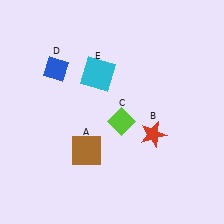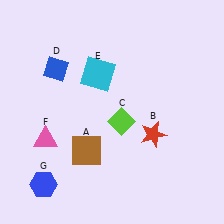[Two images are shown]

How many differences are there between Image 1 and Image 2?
There are 2 differences between the two images.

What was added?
A pink triangle (F), a blue hexagon (G) were added in Image 2.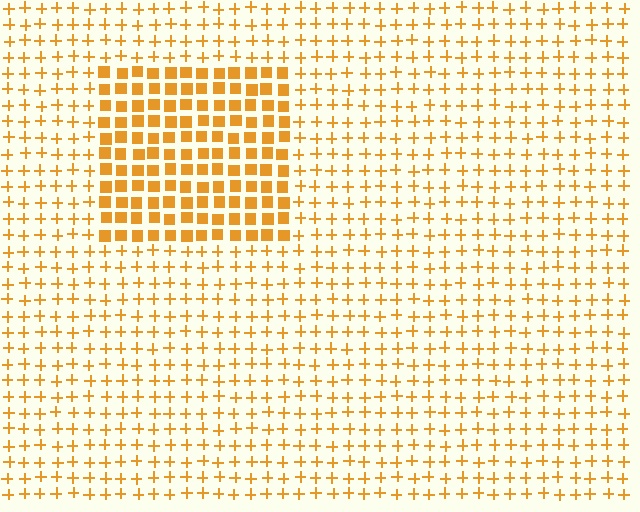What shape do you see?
I see a rectangle.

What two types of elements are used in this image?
The image uses squares inside the rectangle region and plus signs outside it.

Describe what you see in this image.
The image is filled with small orange elements arranged in a uniform grid. A rectangle-shaped region contains squares, while the surrounding area contains plus signs. The boundary is defined purely by the change in element shape.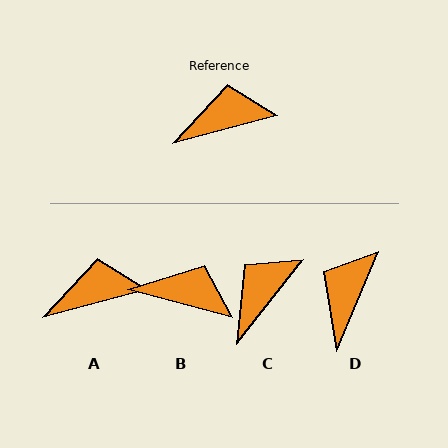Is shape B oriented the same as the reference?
No, it is off by about 30 degrees.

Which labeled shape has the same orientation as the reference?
A.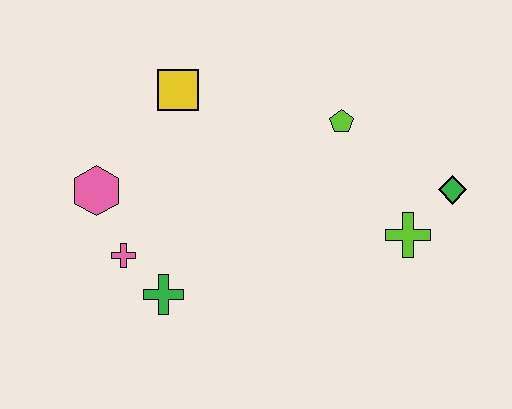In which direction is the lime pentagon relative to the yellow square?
The lime pentagon is to the right of the yellow square.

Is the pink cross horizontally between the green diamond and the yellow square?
No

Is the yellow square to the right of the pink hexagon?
Yes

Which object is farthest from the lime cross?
The pink hexagon is farthest from the lime cross.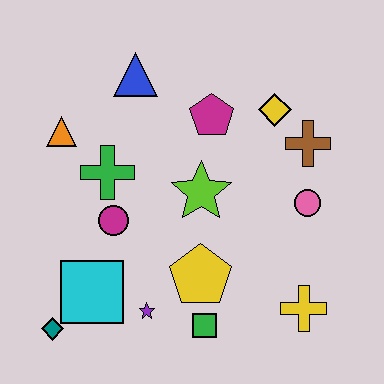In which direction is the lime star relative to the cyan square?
The lime star is to the right of the cyan square.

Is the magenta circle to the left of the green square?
Yes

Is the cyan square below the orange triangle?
Yes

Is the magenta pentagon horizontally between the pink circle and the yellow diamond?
No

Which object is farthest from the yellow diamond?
The teal diamond is farthest from the yellow diamond.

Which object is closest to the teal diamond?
The cyan square is closest to the teal diamond.